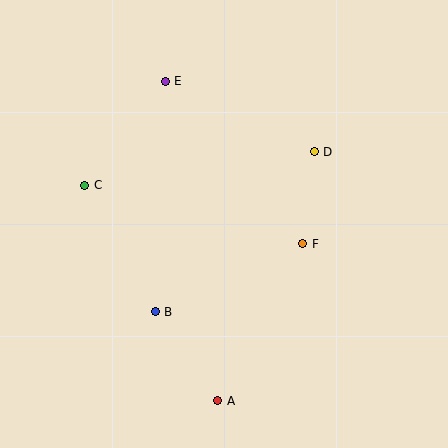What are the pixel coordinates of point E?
Point E is at (165, 81).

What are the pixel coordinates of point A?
Point A is at (218, 401).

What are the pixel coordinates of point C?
Point C is at (85, 185).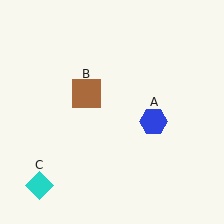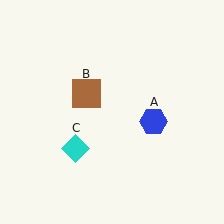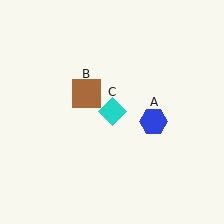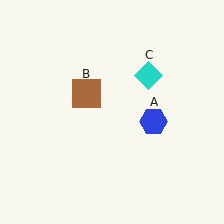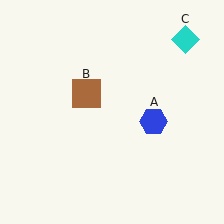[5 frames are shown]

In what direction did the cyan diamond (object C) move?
The cyan diamond (object C) moved up and to the right.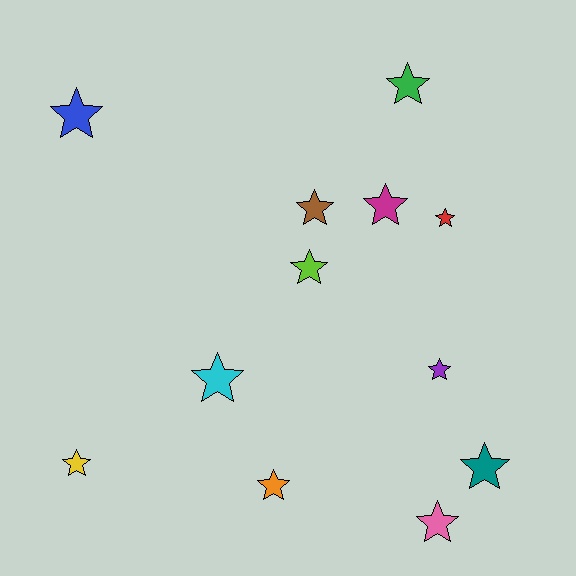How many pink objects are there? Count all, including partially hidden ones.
There is 1 pink object.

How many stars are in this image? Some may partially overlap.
There are 12 stars.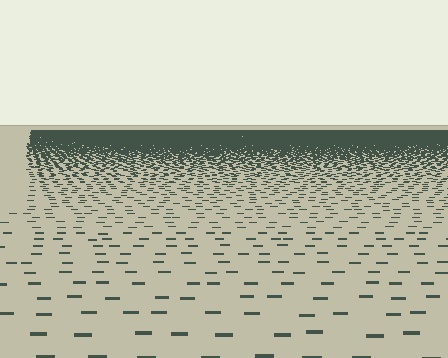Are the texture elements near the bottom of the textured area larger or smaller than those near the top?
Larger. Near the bottom, elements are closer to the viewer and appear at a bigger on-screen size.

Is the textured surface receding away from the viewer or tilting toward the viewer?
The surface is receding away from the viewer. Texture elements get smaller and denser toward the top.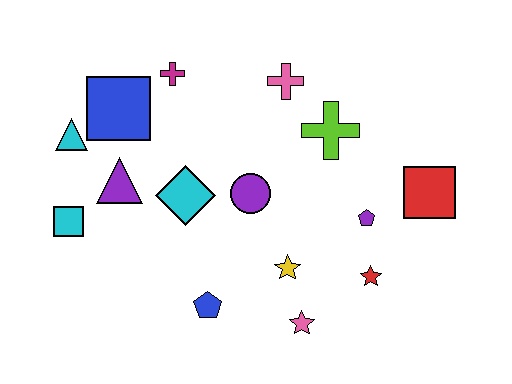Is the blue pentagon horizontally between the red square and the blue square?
Yes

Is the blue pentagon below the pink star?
No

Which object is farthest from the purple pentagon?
The cyan triangle is farthest from the purple pentagon.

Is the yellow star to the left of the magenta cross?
No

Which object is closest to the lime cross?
The pink cross is closest to the lime cross.